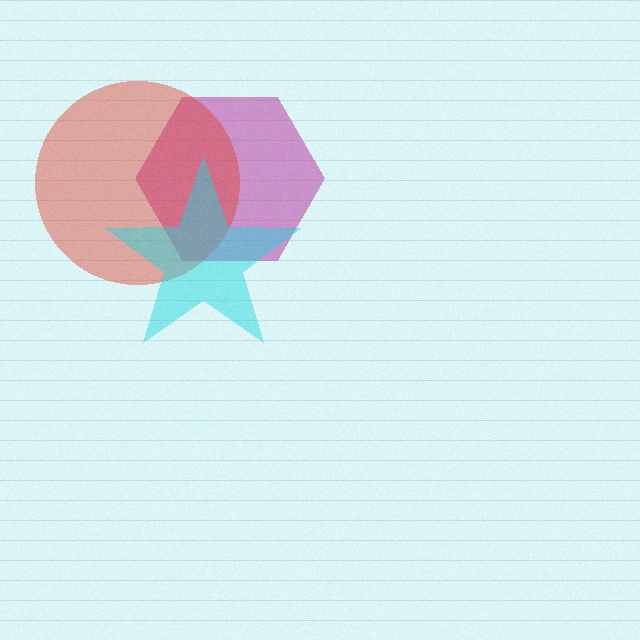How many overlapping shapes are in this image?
There are 3 overlapping shapes in the image.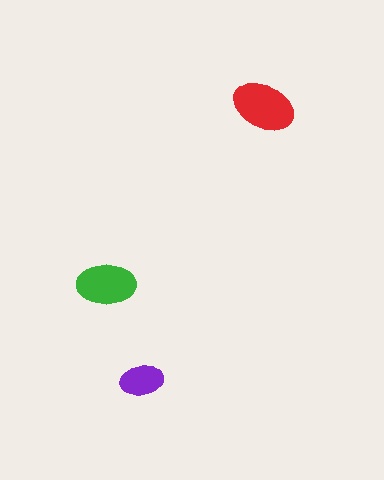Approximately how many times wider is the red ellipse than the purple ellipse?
About 1.5 times wider.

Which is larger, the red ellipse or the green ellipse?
The red one.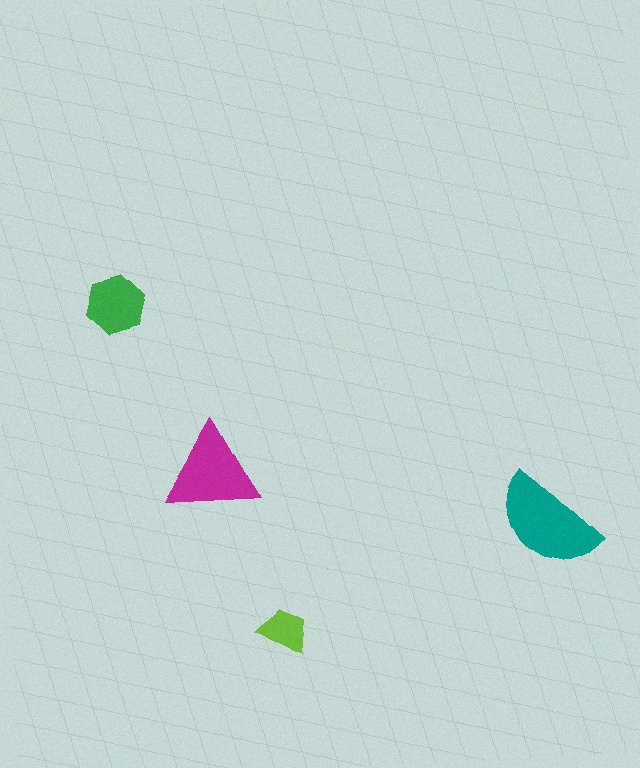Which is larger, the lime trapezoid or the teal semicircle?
The teal semicircle.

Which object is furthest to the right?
The teal semicircle is rightmost.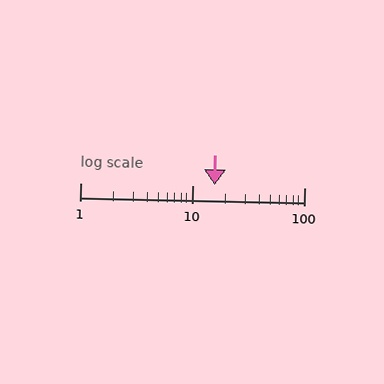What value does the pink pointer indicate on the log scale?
The pointer indicates approximately 16.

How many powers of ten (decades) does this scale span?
The scale spans 2 decades, from 1 to 100.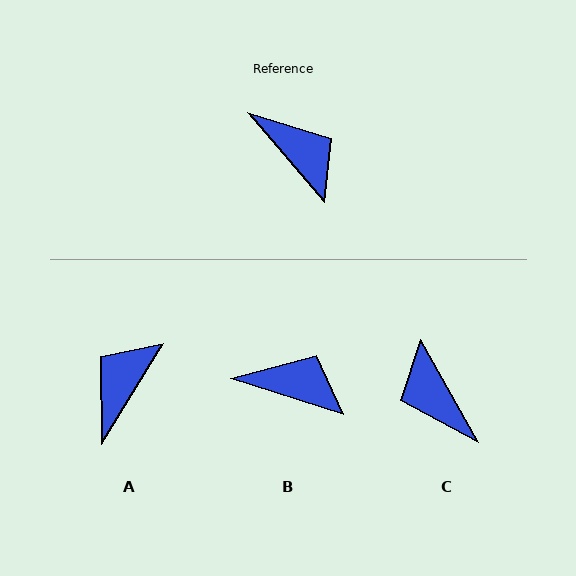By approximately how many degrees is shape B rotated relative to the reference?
Approximately 32 degrees counter-clockwise.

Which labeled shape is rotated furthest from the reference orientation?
C, about 169 degrees away.